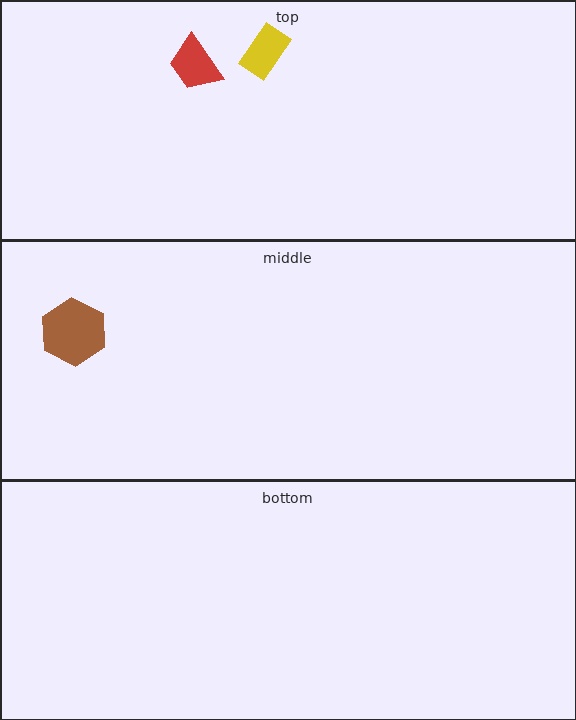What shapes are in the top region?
The yellow rectangle, the red trapezoid.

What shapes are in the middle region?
The brown hexagon.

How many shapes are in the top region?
2.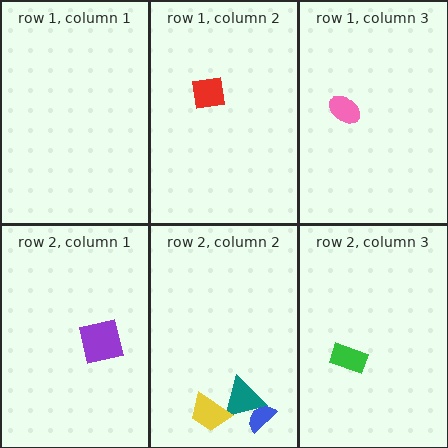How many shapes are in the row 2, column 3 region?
1.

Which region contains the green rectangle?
The row 2, column 3 region.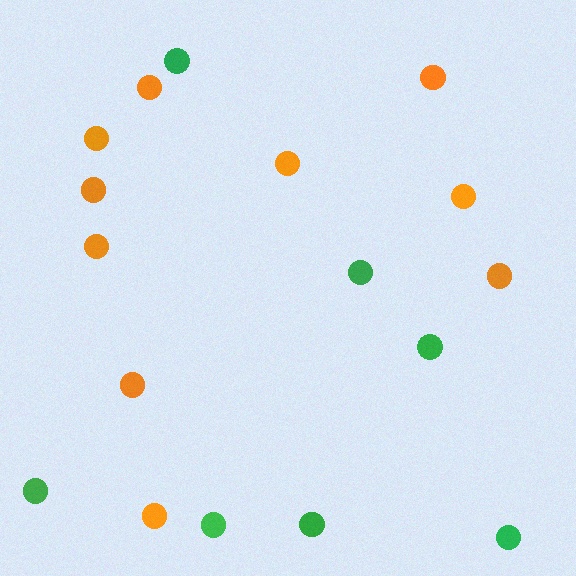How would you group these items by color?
There are 2 groups: one group of green circles (7) and one group of orange circles (10).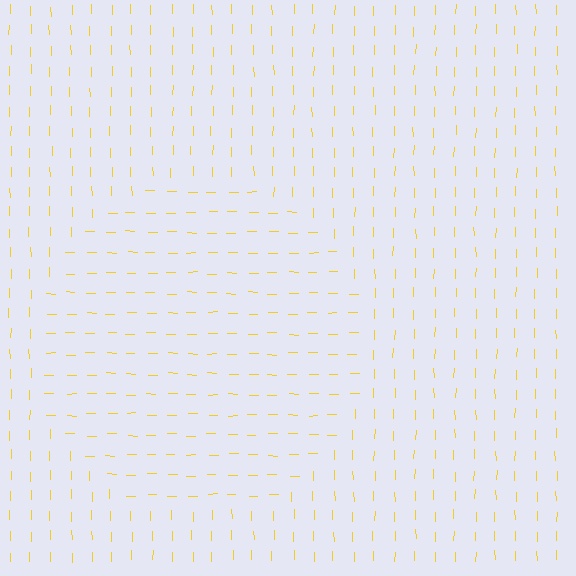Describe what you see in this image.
The image is filled with small yellow line segments. A circle region in the image has lines oriented differently from the surrounding lines, creating a visible texture boundary.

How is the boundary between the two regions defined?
The boundary is defined purely by a change in line orientation (approximately 90 degrees difference). All lines are the same color and thickness.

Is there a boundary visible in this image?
Yes, there is a texture boundary formed by a change in line orientation.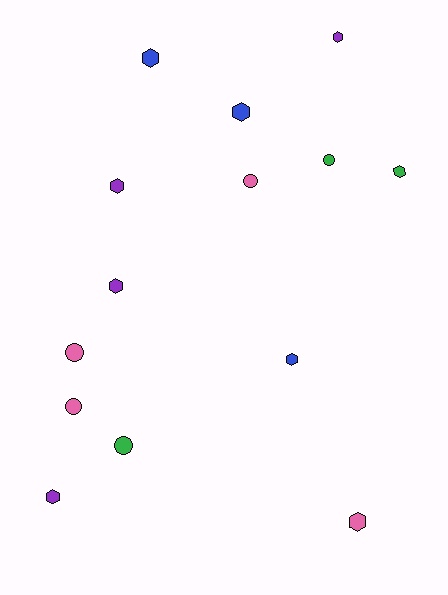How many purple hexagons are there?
There are 4 purple hexagons.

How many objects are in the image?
There are 14 objects.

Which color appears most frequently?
Purple, with 4 objects.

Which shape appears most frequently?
Hexagon, with 9 objects.